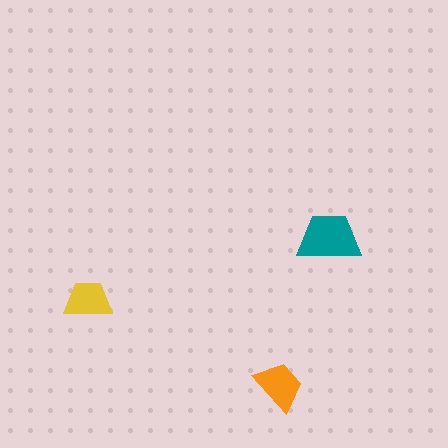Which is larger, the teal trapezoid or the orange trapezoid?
The teal one.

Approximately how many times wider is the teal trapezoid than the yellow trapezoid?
About 1.5 times wider.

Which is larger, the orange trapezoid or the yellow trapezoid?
The orange one.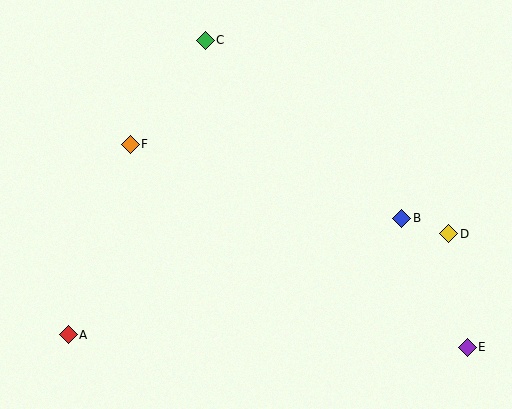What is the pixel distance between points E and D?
The distance between E and D is 115 pixels.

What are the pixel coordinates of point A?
Point A is at (68, 335).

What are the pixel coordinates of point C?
Point C is at (205, 40).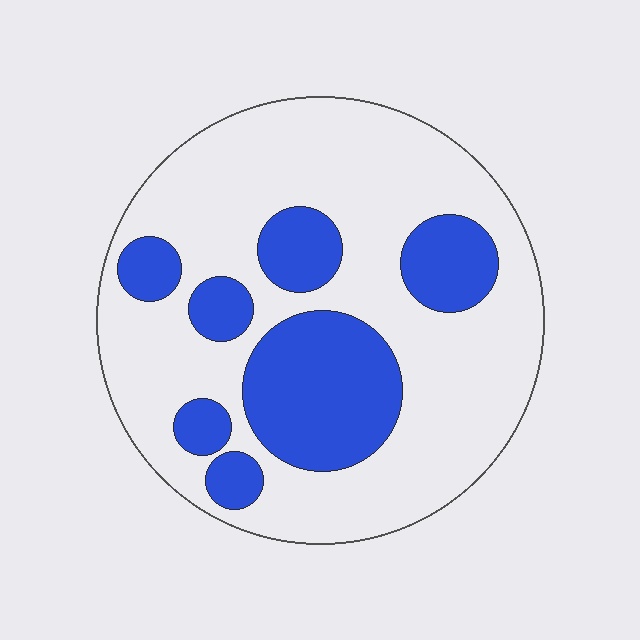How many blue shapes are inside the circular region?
7.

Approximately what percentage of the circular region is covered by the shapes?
Approximately 30%.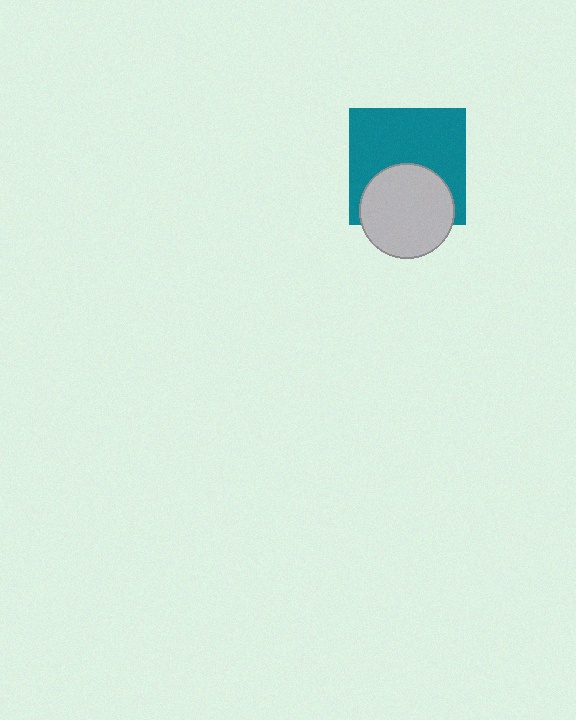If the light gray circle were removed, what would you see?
You would see the complete teal square.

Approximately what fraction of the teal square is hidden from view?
Roughly 36% of the teal square is hidden behind the light gray circle.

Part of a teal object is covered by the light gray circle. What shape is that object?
It is a square.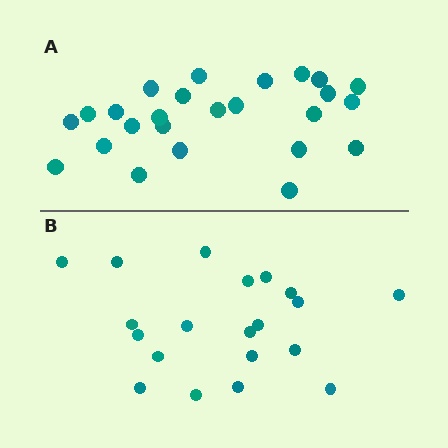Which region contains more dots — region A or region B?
Region A (the top region) has more dots.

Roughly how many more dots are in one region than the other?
Region A has about 5 more dots than region B.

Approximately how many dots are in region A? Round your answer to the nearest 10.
About 20 dots. (The exact count is 25, which rounds to 20.)